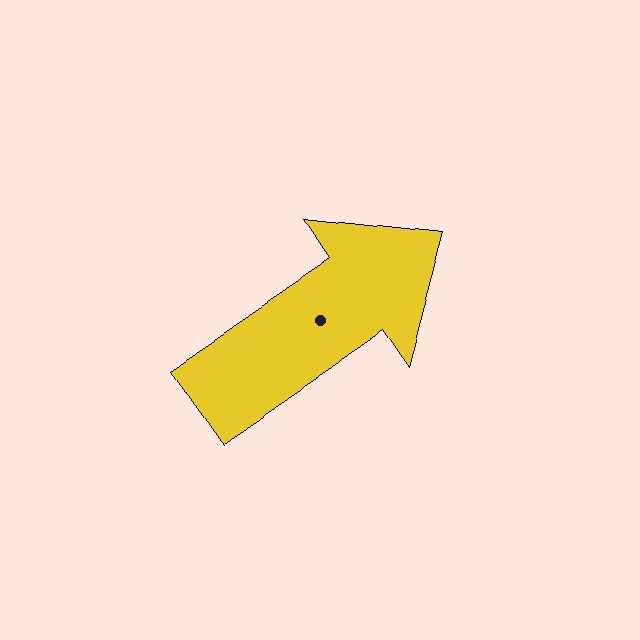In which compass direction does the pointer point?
Northeast.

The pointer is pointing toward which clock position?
Roughly 2 o'clock.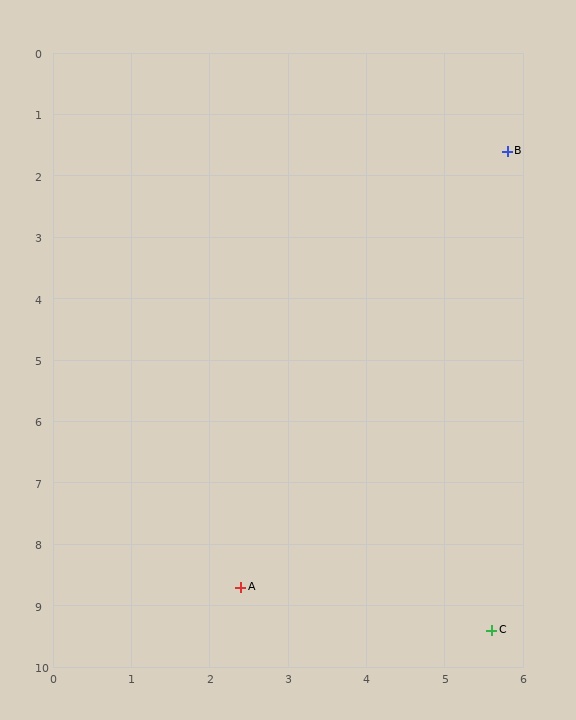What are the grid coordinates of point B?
Point B is at approximately (5.8, 1.6).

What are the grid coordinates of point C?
Point C is at approximately (5.6, 9.4).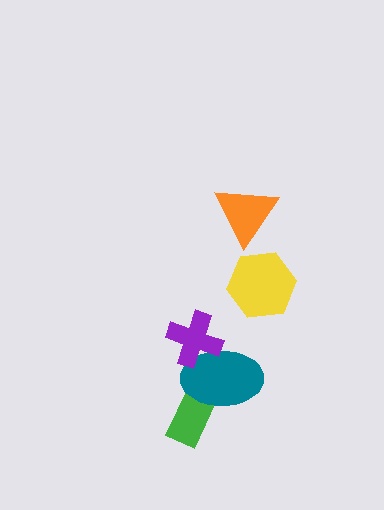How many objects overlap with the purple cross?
1 object overlaps with the purple cross.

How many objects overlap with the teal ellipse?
2 objects overlap with the teal ellipse.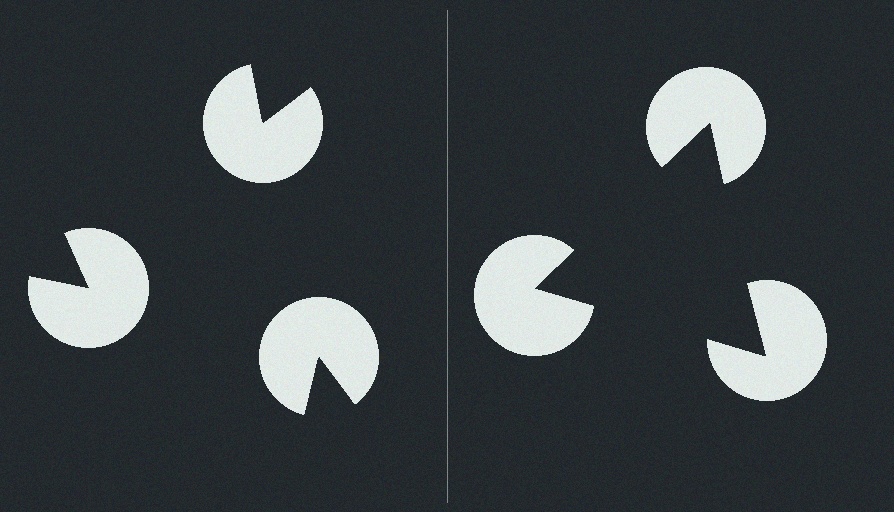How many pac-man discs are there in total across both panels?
6 — 3 on each side.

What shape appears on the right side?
An illusory triangle.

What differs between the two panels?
The pac-man discs are positioned identically on both sides; only the wedge orientations differ. On the right they align to a triangle; on the left they are misaligned.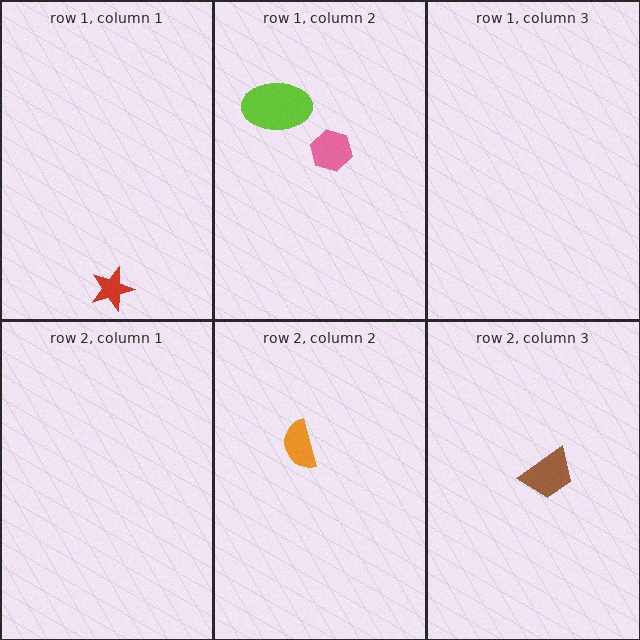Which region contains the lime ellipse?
The row 1, column 2 region.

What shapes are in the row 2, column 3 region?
The brown trapezoid.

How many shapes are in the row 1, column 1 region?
1.